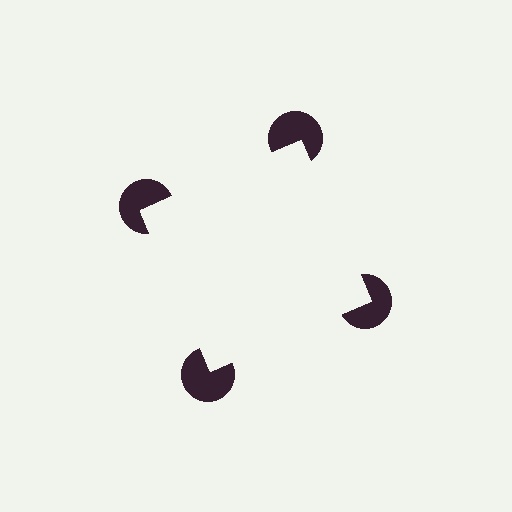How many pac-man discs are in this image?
There are 4 — one at each vertex of the illusory square.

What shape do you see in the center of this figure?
An illusory square — its edges are inferred from the aligned wedge cuts in the pac-man discs, not physically drawn.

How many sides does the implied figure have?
4 sides.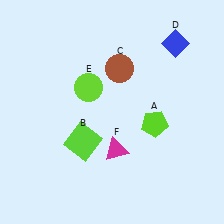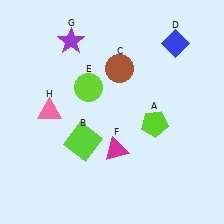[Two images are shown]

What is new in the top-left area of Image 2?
A pink triangle (H) was added in the top-left area of Image 2.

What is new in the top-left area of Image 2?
A purple star (G) was added in the top-left area of Image 2.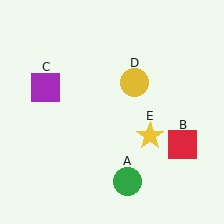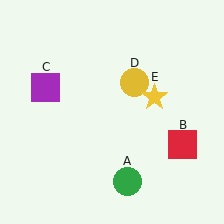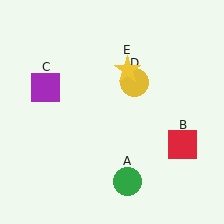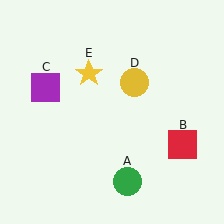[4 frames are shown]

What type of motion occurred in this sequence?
The yellow star (object E) rotated counterclockwise around the center of the scene.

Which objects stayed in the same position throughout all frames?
Green circle (object A) and red square (object B) and purple square (object C) and yellow circle (object D) remained stationary.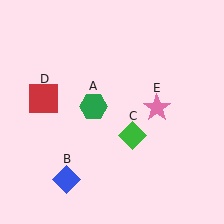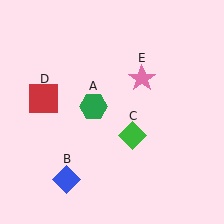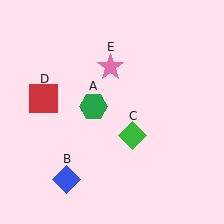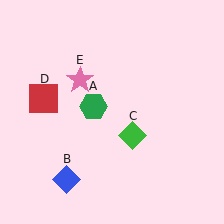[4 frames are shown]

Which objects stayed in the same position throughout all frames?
Green hexagon (object A) and blue diamond (object B) and green diamond (object C) and red square (object D) remained stationary.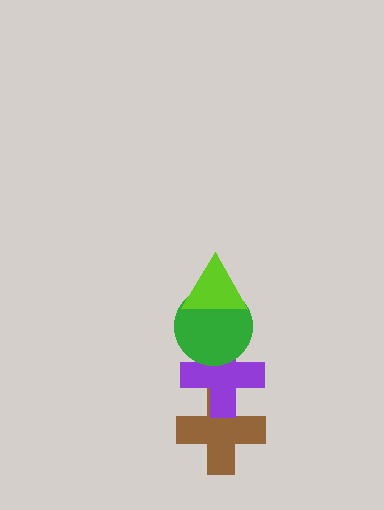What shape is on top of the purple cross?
The green circle is on top of the purple cross.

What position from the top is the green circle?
The green circle is 2nd from the top.